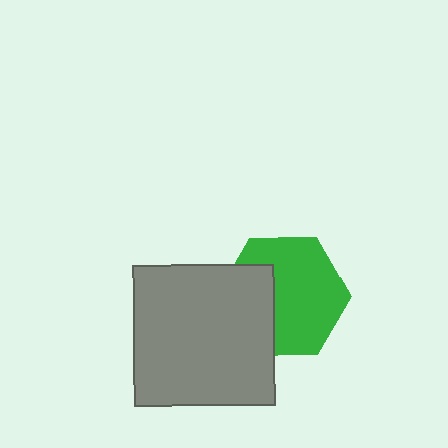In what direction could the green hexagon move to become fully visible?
The green hexagon could move right. That would shift it out from behind the gray square entirely.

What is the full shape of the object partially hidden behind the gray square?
The partially hidden object is a green hexagon.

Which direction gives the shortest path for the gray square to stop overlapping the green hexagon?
Moving left gives the shortest separation.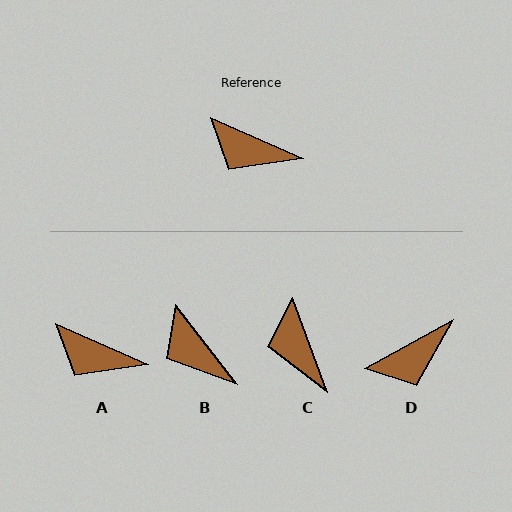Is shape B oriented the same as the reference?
No, it is off by about 28 degrees.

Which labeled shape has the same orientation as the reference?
A.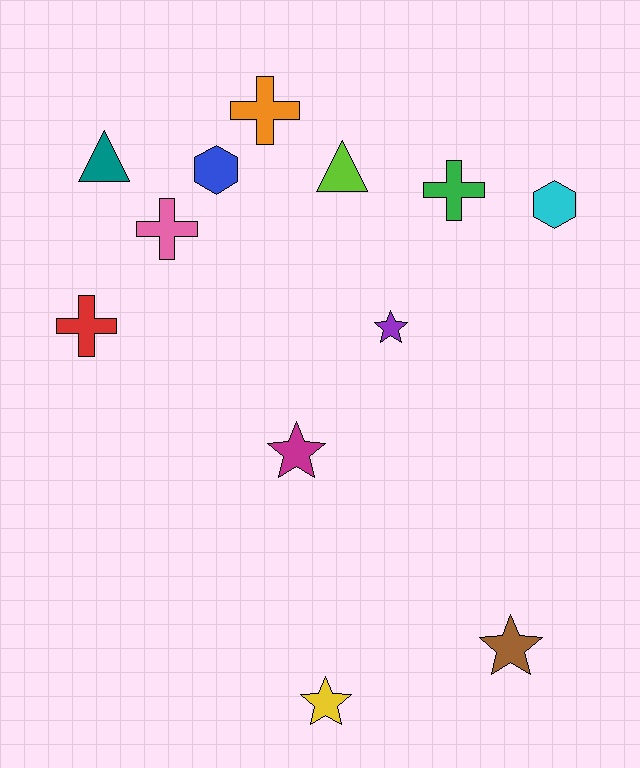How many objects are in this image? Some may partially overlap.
There are 12 objects.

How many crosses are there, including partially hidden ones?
There are 4 crosses.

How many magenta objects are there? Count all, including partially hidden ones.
There is 1 magenta object.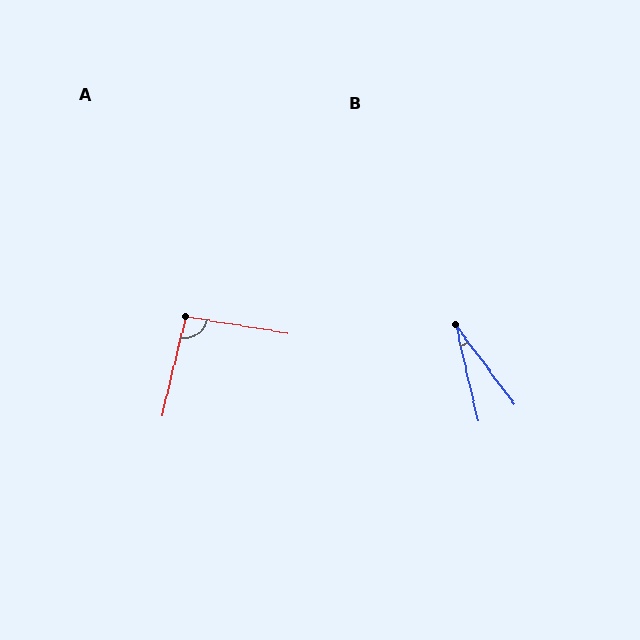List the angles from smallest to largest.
B (23°), A (94°).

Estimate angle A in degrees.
Approximately 94 degrees.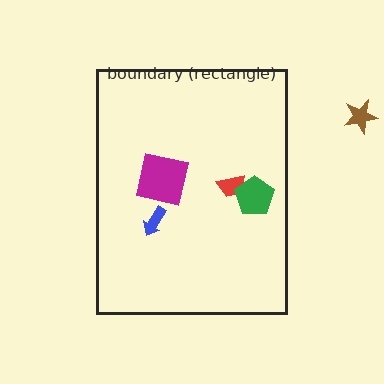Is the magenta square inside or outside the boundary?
Inside.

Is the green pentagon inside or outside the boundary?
Inside.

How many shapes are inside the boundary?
4 inside, 1 outside.